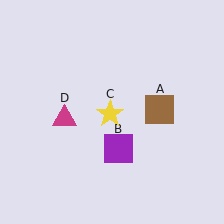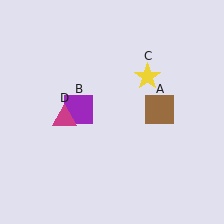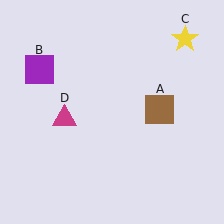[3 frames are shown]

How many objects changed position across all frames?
2 objects changed position: purple square (object B), yellow star (object C).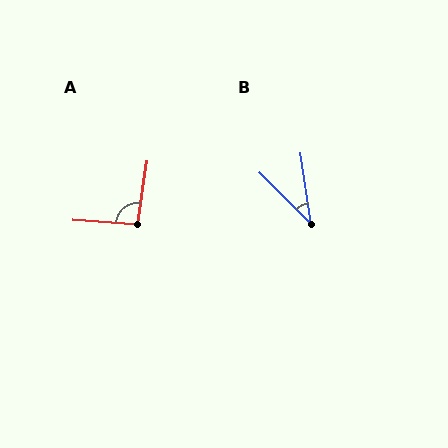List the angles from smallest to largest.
B (37°), A (94°).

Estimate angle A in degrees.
Approximately 94 degrees.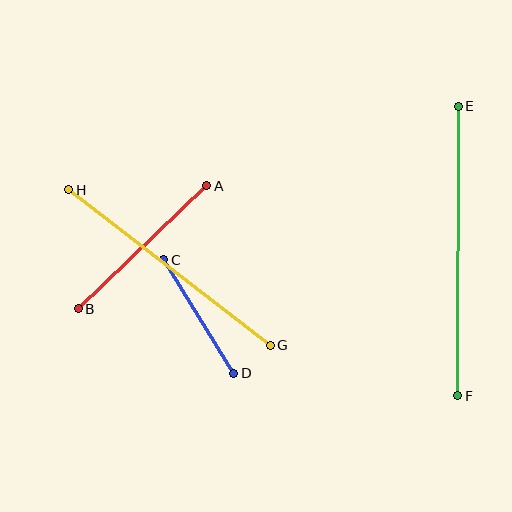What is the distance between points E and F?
The distance is approximately 290 pixels.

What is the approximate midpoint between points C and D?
The midpoint is at approximately (199, 317) pixels.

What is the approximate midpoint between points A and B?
The midpoint is at approximately (142, 247) pixels.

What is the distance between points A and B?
The distance is approximately 178 pixels.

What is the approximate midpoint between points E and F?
The midpoint is at approximately (458, 251) pixels.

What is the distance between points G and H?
The distance is approximately 255 pixels.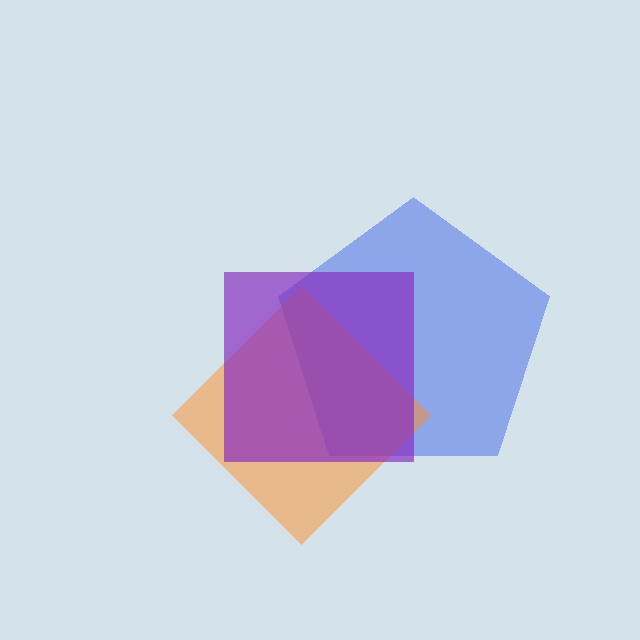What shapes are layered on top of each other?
The layered shapes are: a blue pentagon, an orange diamond, a purple square.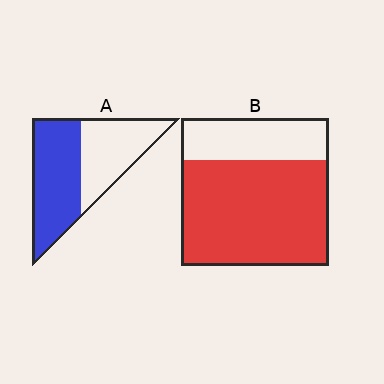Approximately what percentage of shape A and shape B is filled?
A is approximately 55% and B is approximately 70%.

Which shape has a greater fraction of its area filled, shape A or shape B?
Shape B.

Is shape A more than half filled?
Yes.